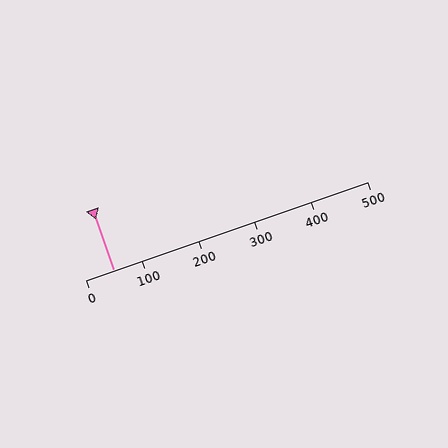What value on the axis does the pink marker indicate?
The marker indicates approximately 50.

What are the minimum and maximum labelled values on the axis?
The axis runs from 0 to 500.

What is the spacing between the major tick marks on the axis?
The major ticks are spaced 100 apart.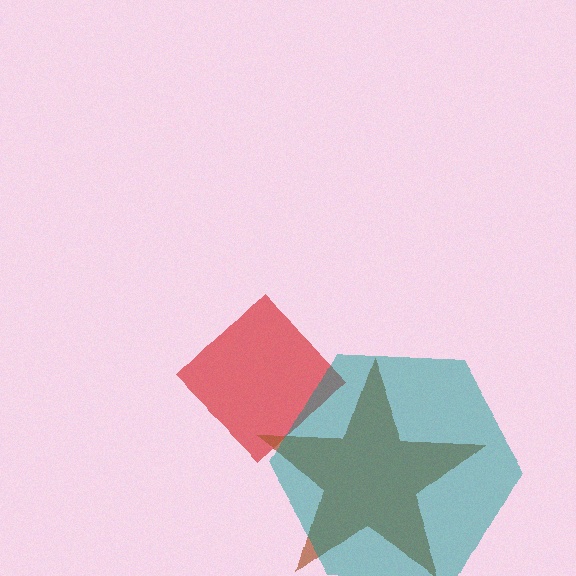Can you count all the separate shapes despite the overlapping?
Yes, there are 3 separate shapes.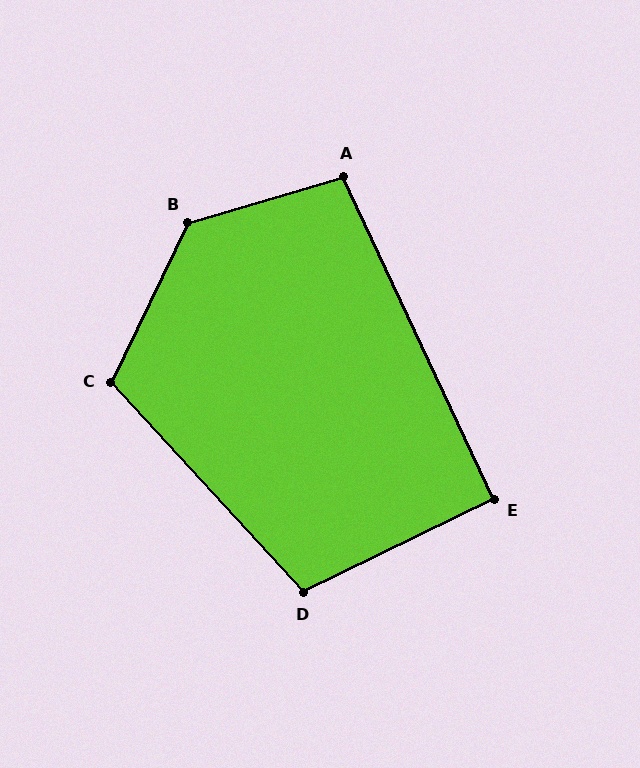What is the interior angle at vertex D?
Approximately 106 degrees (obtuse).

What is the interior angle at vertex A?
Approximately 99 degrees (obtuse).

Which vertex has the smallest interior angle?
E, at approximately 91 degrees.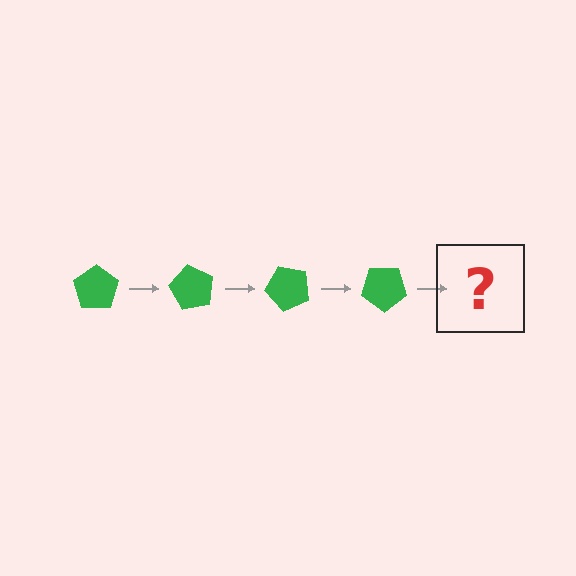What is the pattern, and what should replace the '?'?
The pattern is that the pentagon rotates 60 degrees each step. The '?' should be a green pentagon rotated 240 degrees.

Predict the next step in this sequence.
The next step is a green pentagon rotated 240 degrees.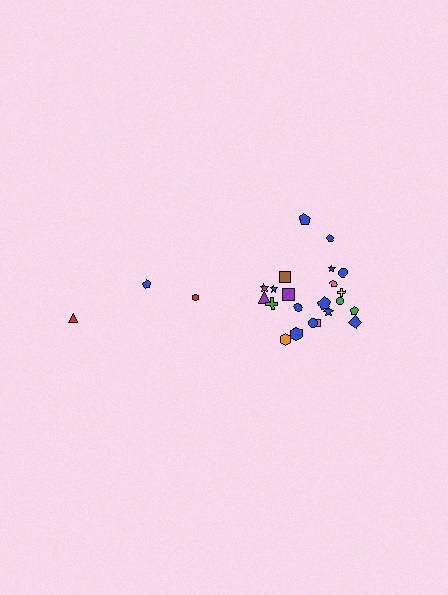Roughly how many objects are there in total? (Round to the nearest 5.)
Roughly 25 objects in total.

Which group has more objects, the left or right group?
The right group.